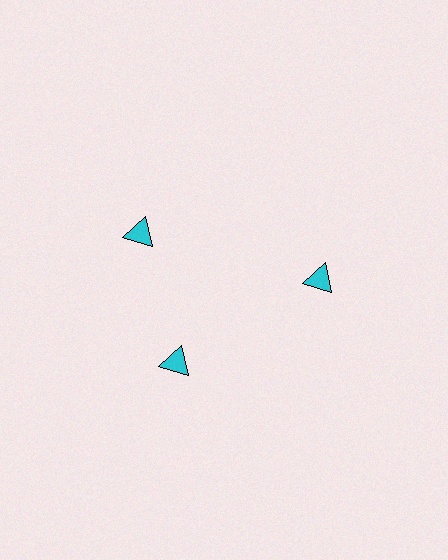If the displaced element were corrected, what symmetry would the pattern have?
It would have 3-fold rotational symmetry — the pattern would map onto itself every 120 degrees.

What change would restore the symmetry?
The symmetry would be restored by rotating it back into even spacing with its neighbors so that all 3 triangles sit at equal angles and equal distance from the center.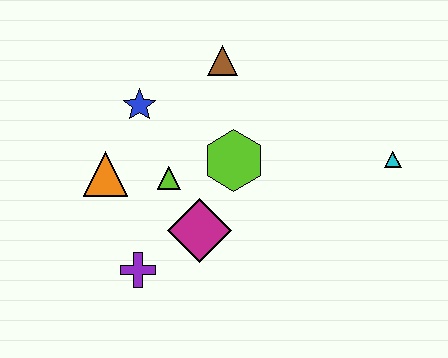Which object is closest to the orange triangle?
The lime triangle is closest to the orange triangle.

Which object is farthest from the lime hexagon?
The cyan triangle is farthest from the lime hexagon.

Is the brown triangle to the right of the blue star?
Yes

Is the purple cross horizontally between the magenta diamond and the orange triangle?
Yes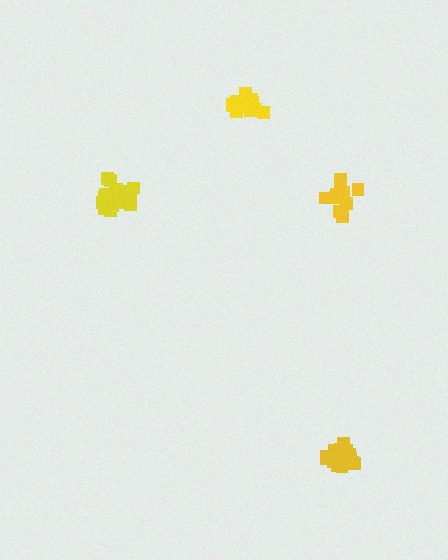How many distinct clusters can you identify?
There are 4 distinct clusters.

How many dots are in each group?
Group 1: 12 dots, Group 2: 11 dots, Group 3: 17 dots, Group 4: 17 dots (57 total).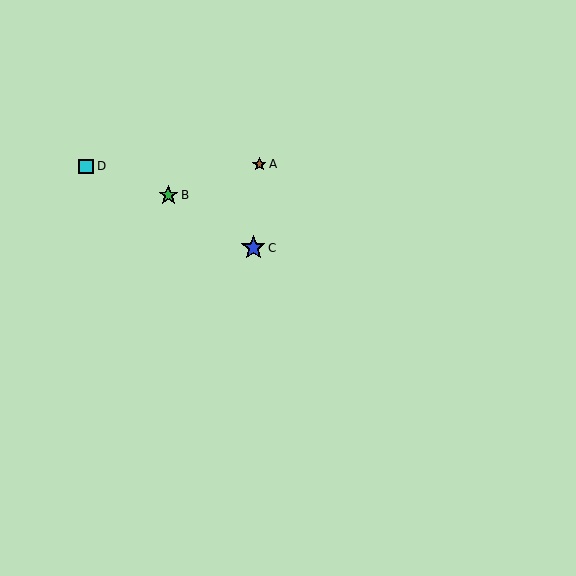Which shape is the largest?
The blue star (labeled C) is the largest.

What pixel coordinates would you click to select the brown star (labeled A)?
Click at (259, 164) to select the brown star A.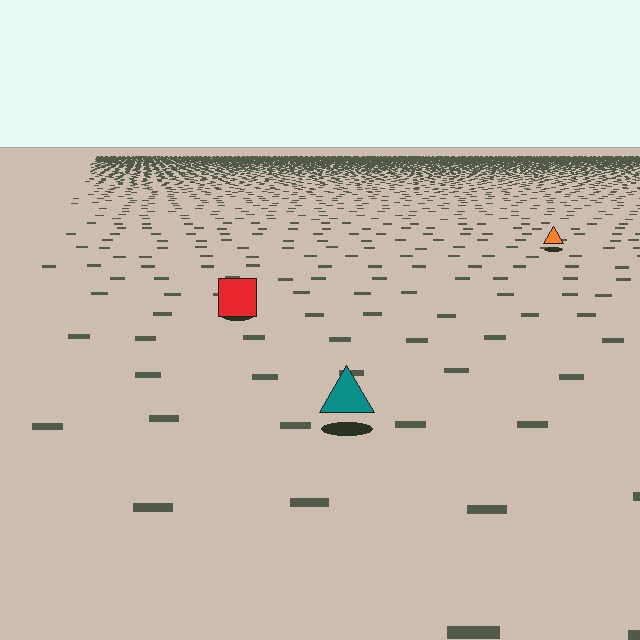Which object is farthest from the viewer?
The orange triangle is farthest from the viewer. It appears smaller and the ground texture around it is denser.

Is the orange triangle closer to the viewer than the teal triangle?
No. The teal triangle is closer — you can tell from the texture gradient: the ground texture is coarser near it.